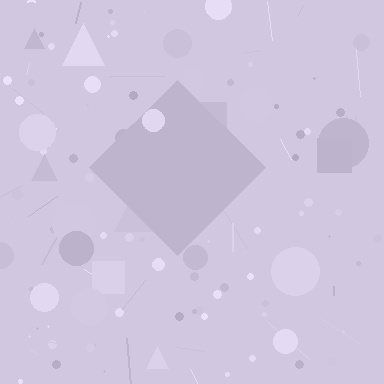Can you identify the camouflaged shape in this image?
The camouflaged shape is a diamond.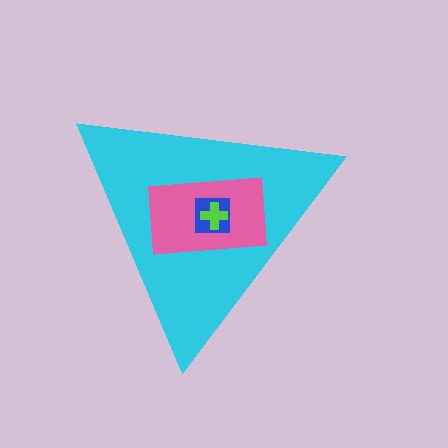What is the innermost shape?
The lime cross.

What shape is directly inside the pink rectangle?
The blue square.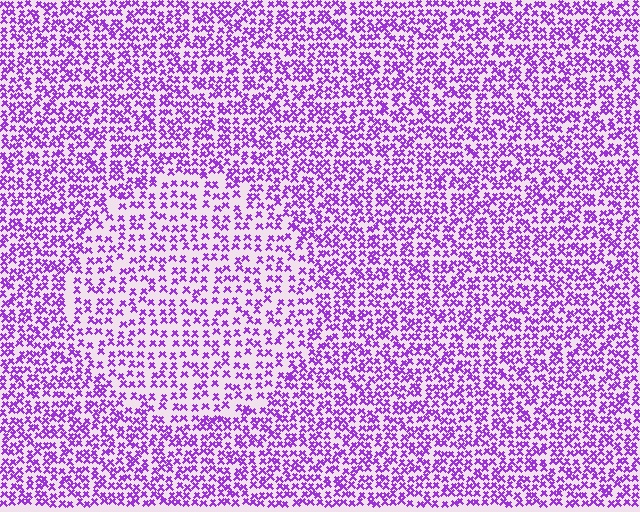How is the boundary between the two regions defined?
The boundary is defined by a change in element density (approximately 1.6x ratio). All elements are the same color, size, and shape.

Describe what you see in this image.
The image contains small purple elements arranged at two different densities. A circle-shaped region is visible where the elements are less densely packed than the surrounding area.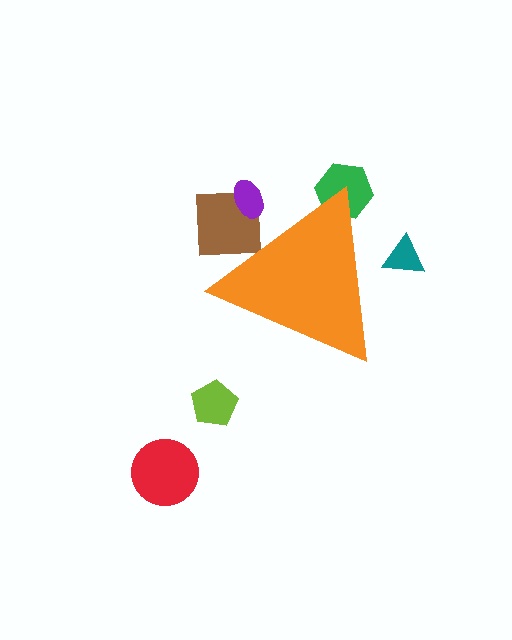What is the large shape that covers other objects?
An orange triangle.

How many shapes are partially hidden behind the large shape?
4 shapes are partially hidden.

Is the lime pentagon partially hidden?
No, the lime pentagon is fully visible.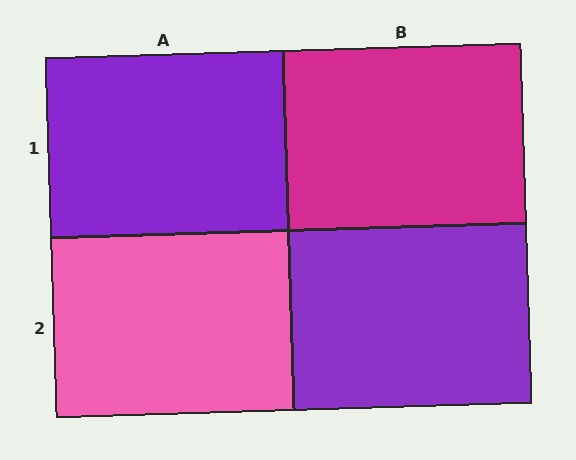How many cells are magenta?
1 cell is magenta.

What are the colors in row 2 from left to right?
Pink, purple.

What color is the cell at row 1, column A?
Purple.